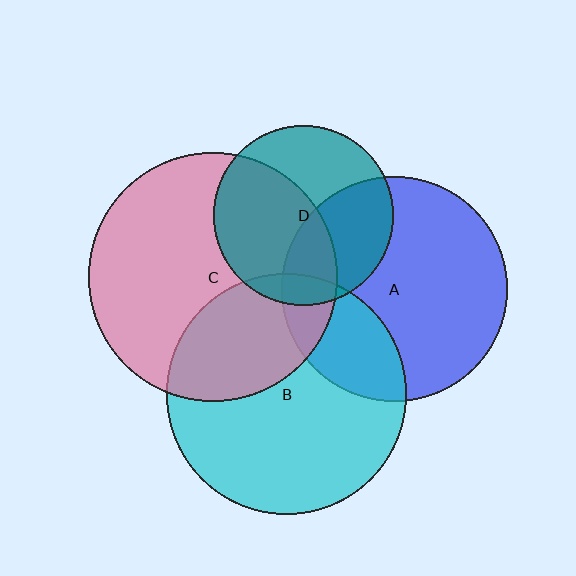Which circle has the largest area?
Circle C (pink).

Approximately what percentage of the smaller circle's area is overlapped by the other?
Approximately 35%.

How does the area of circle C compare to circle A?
Approximately 1.2 times.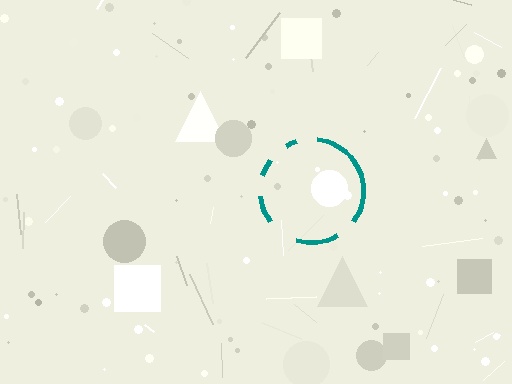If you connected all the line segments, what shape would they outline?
They would outline a circle.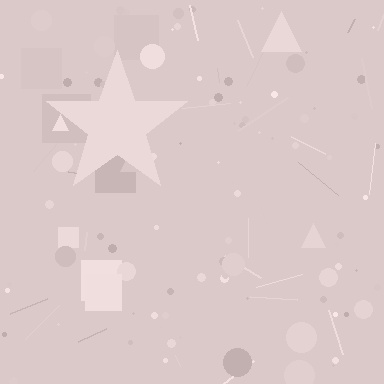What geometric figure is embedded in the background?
A star is embedded in the background.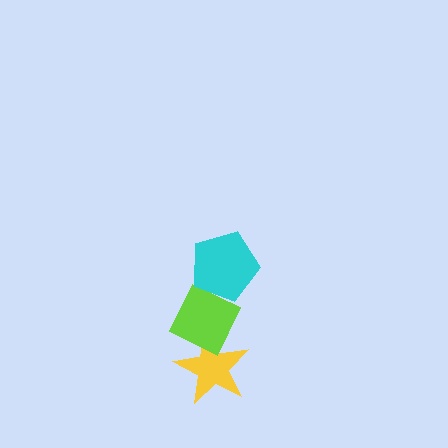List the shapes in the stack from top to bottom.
From top to bottom: the cyan pentagon, the lime diamond, the yellow star.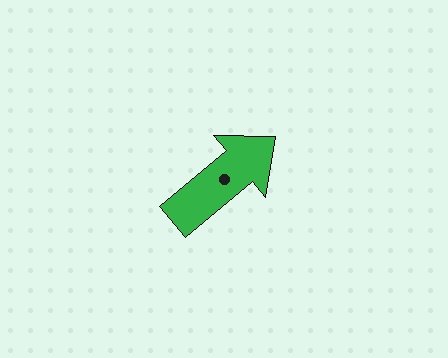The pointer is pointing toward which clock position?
Roughly 2 o'clock.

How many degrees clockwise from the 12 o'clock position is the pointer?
Approximately 50 degrees.